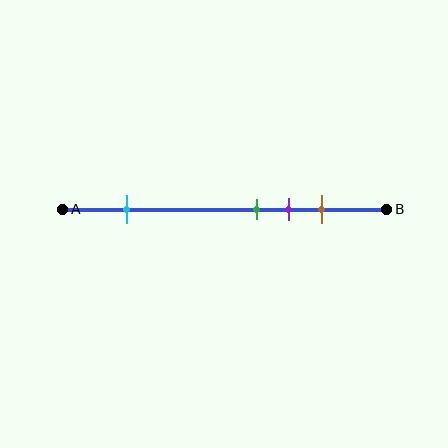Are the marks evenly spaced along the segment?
No, the marks are not evenly spaced.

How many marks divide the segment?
There are 4 marks dividing the segment.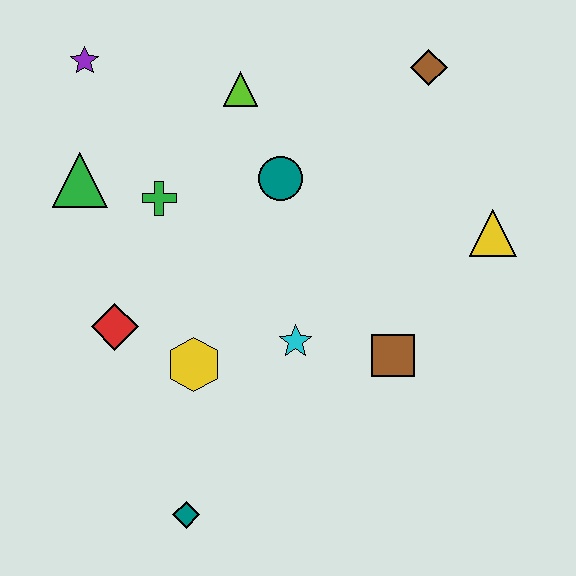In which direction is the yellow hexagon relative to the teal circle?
The yellow hexagon is below the teal circle.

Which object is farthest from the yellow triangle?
The purple star is farthest from the yellow triangle.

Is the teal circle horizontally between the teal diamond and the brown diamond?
Yes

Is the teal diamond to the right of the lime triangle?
No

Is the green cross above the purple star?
No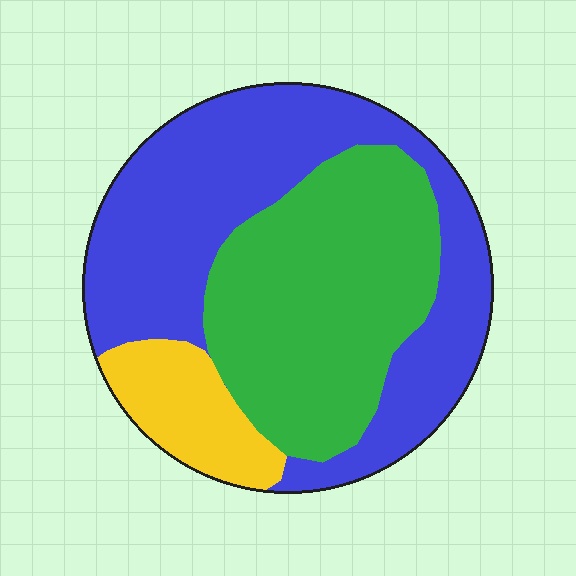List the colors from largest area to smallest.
From largest to smallest: blue, green, yellow.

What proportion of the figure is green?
Green takes up between a third and a half of the figure.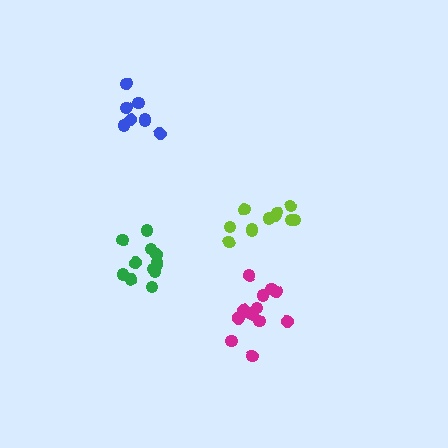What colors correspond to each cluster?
The clusters are colored: lime, magenta, green, blue.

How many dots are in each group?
Group 1: 11 dots, Group 2: 13 dots, Group 3: 13 dots, Group 4: 8 dots (45 total).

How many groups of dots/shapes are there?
There are 4 groups.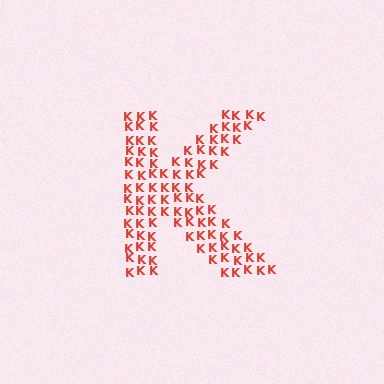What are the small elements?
The small elements are letter K's.